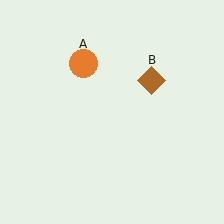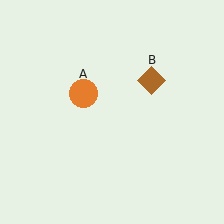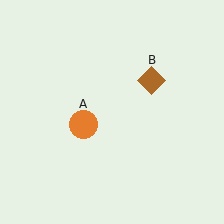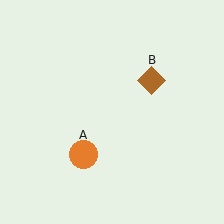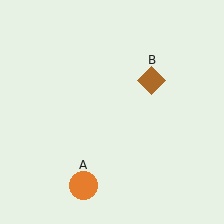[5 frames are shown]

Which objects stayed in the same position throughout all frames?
Brown diamond (object B) remained stationary.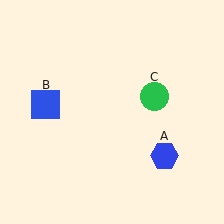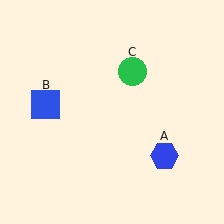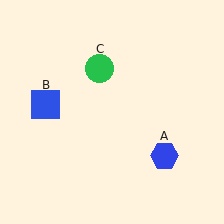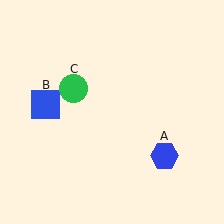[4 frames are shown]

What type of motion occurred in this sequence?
The green circle (object C) rotated counterclockwise around the center of the scene.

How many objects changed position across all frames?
1 object changed position: green circle (object C).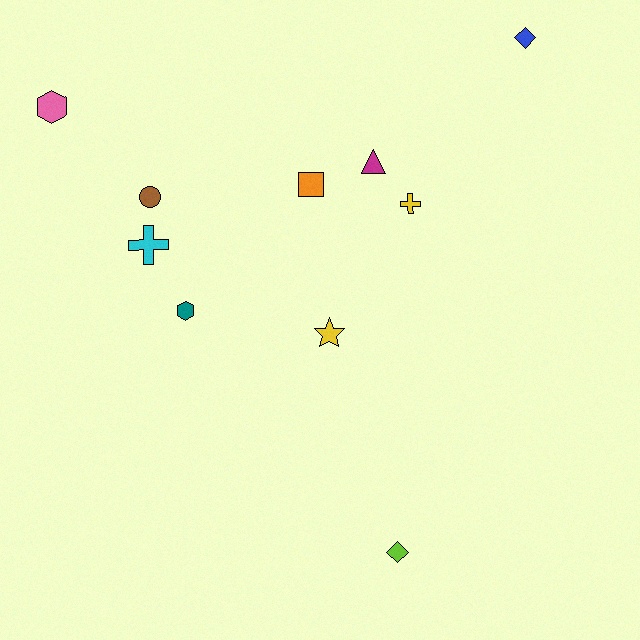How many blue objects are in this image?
There is 1 blue object.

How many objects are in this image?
There are 10 objects.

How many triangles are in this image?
There is 1 triangle.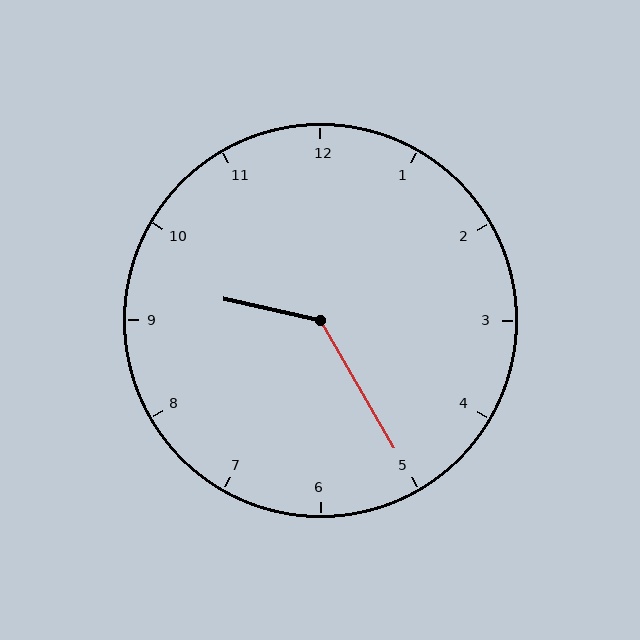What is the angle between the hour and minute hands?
Approximately 132 degrees.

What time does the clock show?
9:25.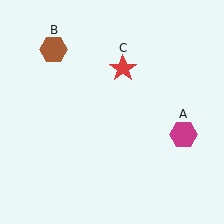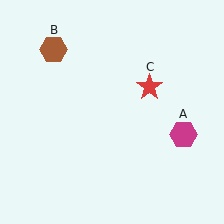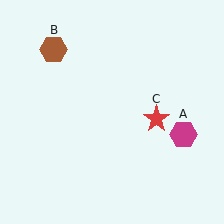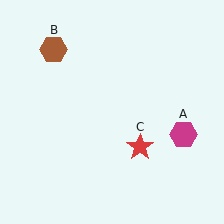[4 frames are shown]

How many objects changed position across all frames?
1 object changed position: red star (object C).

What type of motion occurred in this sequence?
The red star (object C) rotated clockwise around the center of the scene.